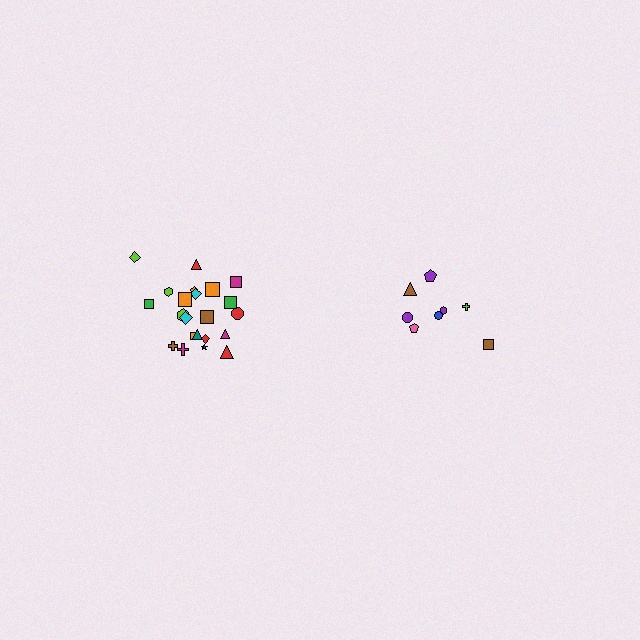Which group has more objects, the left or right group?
The left group.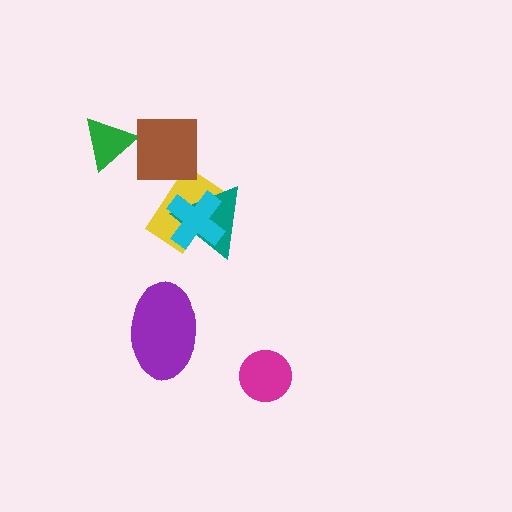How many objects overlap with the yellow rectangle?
2 objects overlap with the yellow rectangle.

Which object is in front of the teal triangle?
The cyan cross is in front of the teal triangle.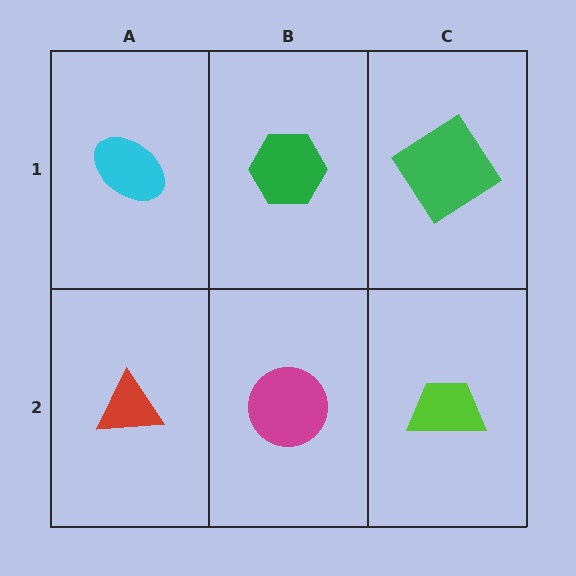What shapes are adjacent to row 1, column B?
A magenta circle (row 2, column B), a cyan ellipse (row 1, column A), a green diamond (row 1, column C).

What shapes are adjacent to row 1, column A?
A red triangle (row 2, column A), a green hexagon (row 1, column B).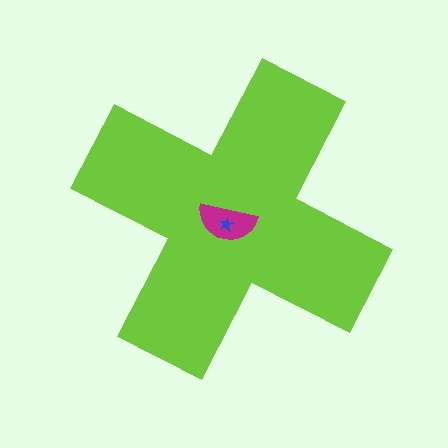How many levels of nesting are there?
3.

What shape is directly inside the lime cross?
The magenta semicircle.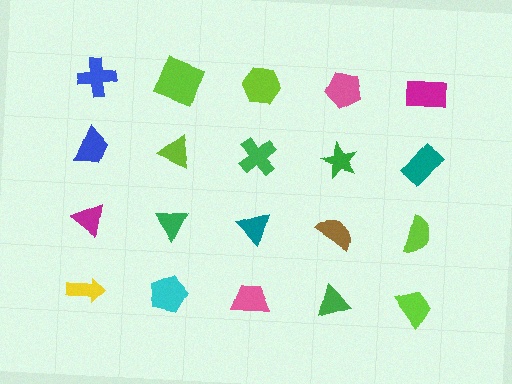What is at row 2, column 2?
A lime triangle.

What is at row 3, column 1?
A magenta triangle.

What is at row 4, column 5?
A lime trapezoid.